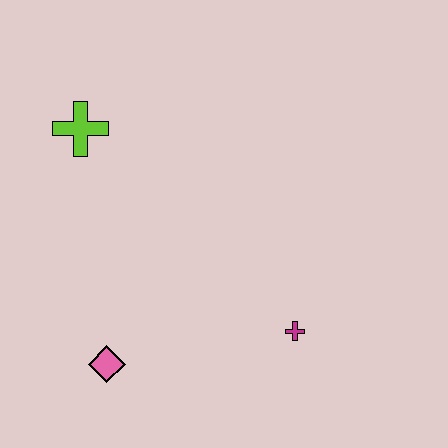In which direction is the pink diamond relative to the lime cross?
The pink diamond is below the lime cross.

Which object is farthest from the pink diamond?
The lime cross is farthest from the pink diamond.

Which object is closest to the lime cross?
The pink diamond is closest to the lime cross.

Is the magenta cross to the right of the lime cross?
Yes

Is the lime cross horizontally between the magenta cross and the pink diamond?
No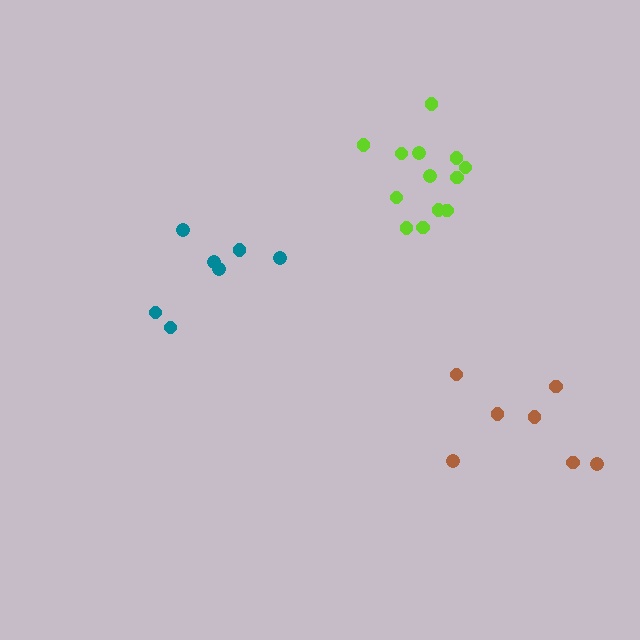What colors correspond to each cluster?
The clusters are colored: teal, brown, lime.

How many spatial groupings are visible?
There are 3 spatial groupings.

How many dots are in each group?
Group 1: 7 dots, Group 2: 7 dots, Group 3: 13 dots (27 total).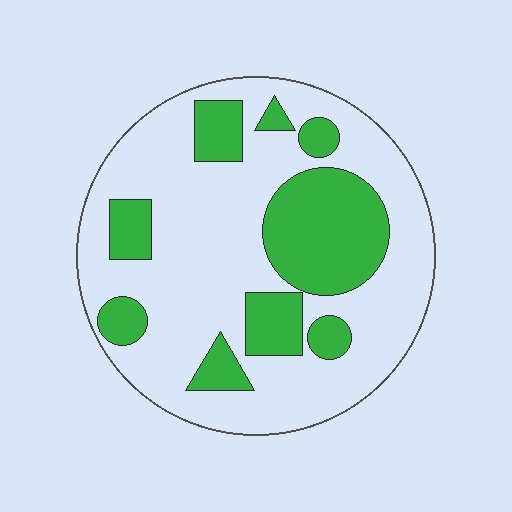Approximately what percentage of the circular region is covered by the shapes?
Approximately 30%.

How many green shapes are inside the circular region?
9.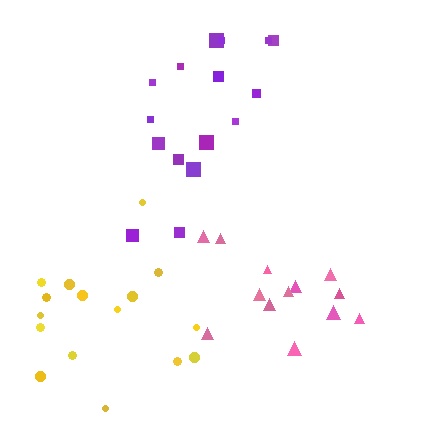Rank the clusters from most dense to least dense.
yellow, pink, purple.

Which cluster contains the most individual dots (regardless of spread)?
Purple (16).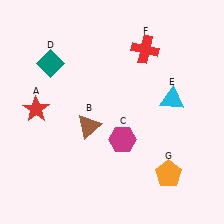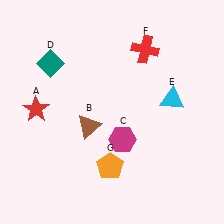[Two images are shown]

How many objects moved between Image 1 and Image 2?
1 object moved between the two images.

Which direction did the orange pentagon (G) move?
The orange pentagon (G) moved left.